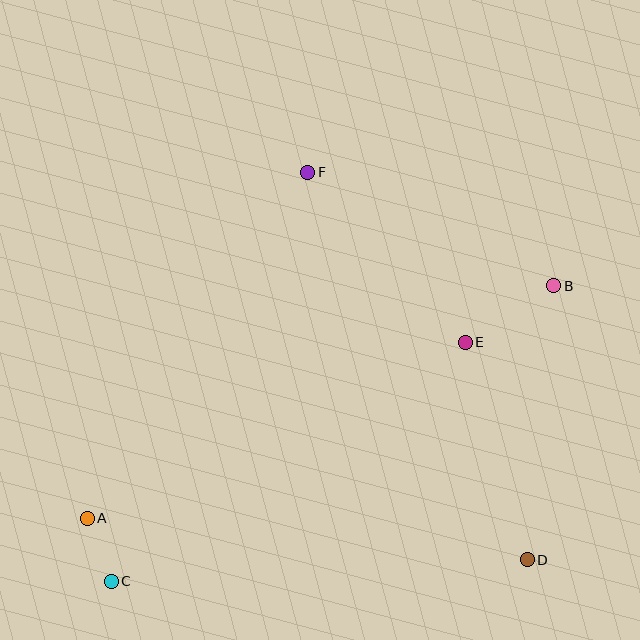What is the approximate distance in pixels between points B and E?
The distance between B and E is approximately 105 pixels.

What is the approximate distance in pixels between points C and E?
The distance between C and E is approximately 427 pixels.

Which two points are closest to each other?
Points A and C are closest to each other.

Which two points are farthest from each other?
Points B and C are farthest from each other.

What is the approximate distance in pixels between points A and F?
The distance between A and F is approximately 411 pixels.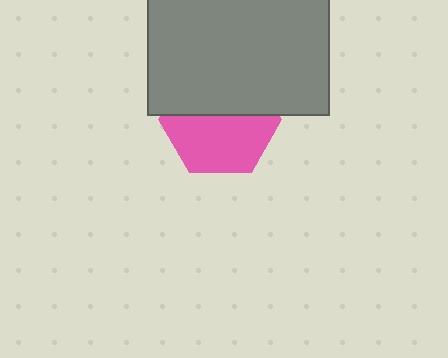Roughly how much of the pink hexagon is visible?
About half of it is visible (roughly 55%).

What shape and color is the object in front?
The object in front is a gray rectangle.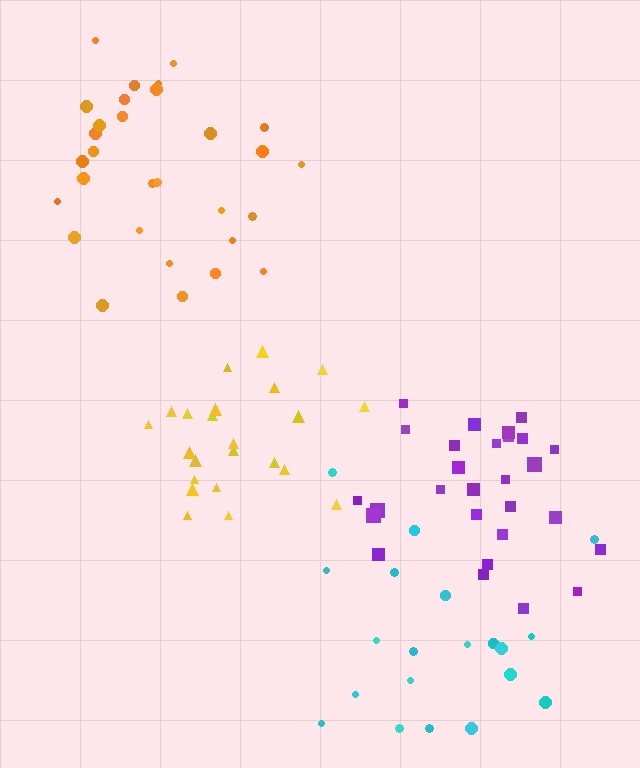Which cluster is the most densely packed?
Yellow.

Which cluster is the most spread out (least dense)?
Cyan.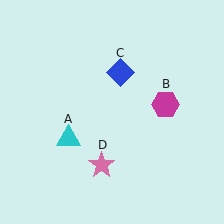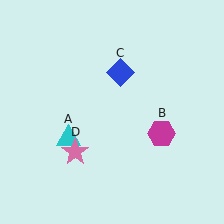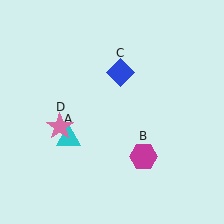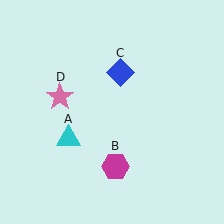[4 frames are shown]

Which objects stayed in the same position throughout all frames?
Cyan triangle (object A) and blue diamond (object C) remained stationary.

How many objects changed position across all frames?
2 objects changed position: magenta hexagon (object B), pink star (object D).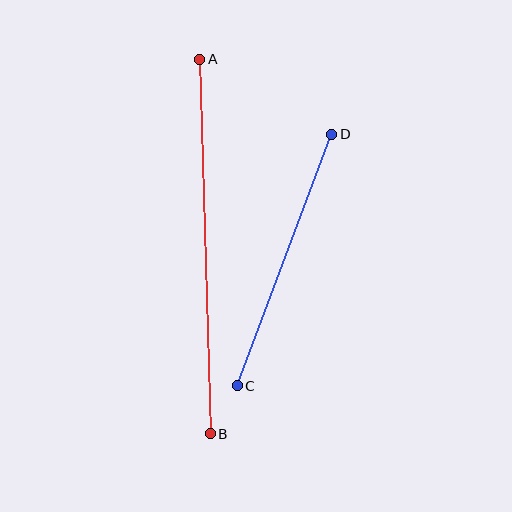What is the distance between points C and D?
The distance is approximately 268 pixels.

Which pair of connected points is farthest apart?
Points A and B are farthest apart.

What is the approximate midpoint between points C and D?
The midpoint is at approximately (284, 260) pixels.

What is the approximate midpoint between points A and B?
The midpoint is at approximately (205, 246) pixels.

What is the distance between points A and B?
The distance is approximately 375 pixels.